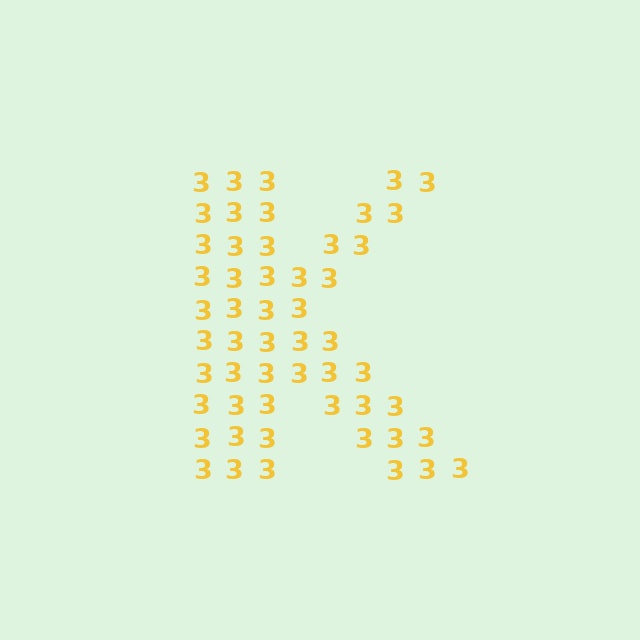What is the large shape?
The large shape is the letter K.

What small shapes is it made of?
It is made of small digit 3's.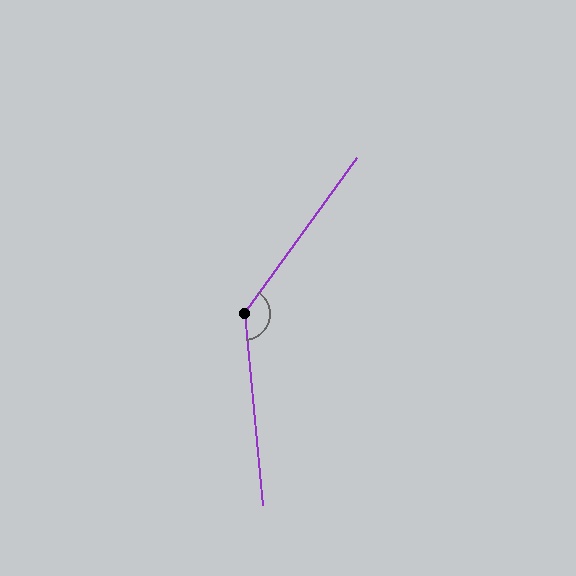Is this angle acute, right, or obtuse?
It is obtuse.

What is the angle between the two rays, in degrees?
Approximately 139 degrees.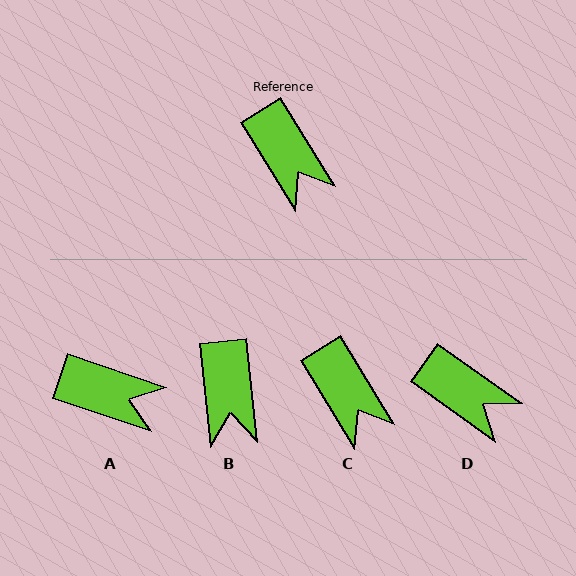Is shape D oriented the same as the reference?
No, it is off by about 23 degrees.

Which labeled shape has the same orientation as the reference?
C.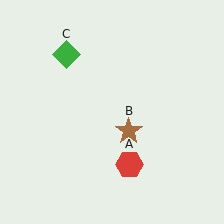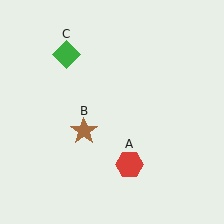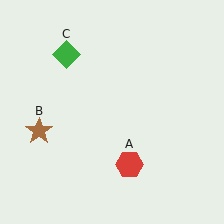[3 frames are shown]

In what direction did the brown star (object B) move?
The brown star (object B) moved left.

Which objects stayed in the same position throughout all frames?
Red hexagon (object A) and green diamond (object C) remained stationary.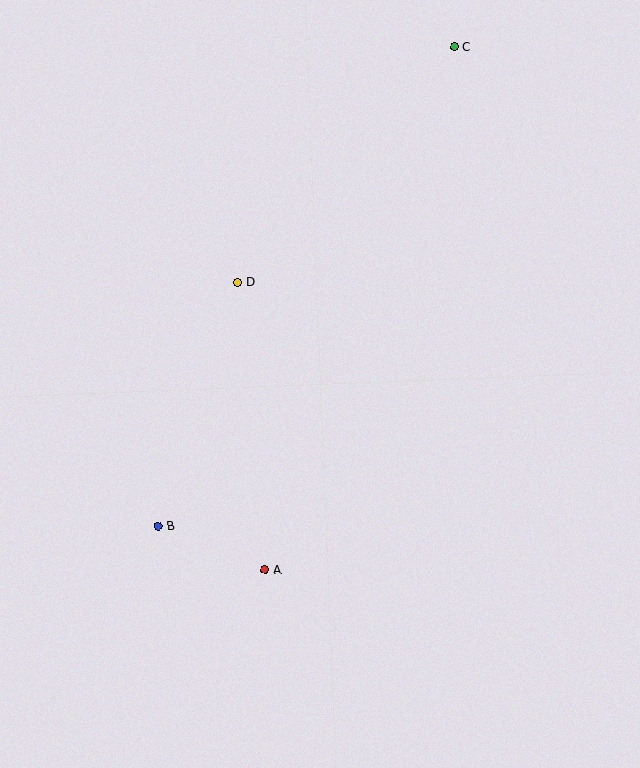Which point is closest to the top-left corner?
Point D is closest to the top-left corner.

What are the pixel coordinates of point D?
Point D is at (238, 282).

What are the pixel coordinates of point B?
Point B is at (158, 527).